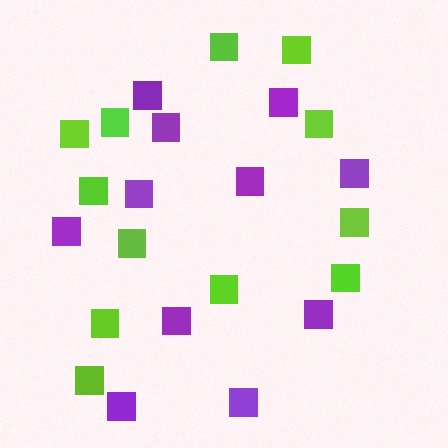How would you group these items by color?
There are 2 groups: one group of lime squares (12) and one group of purple squares (11).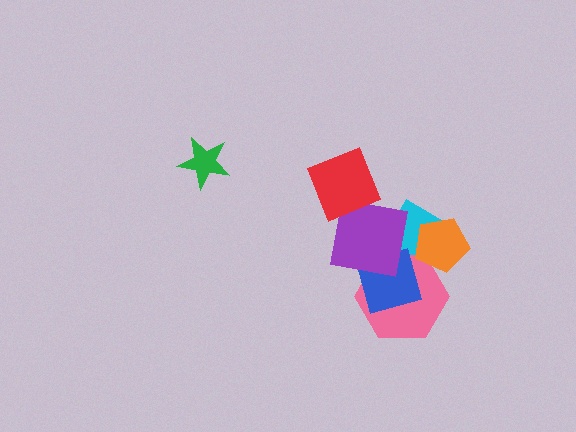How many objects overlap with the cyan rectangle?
4 objects overlap with the cyan rectangle.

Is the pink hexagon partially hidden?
Yes, it is partially covered by another shape.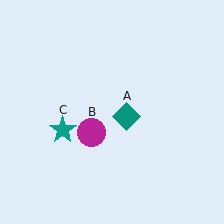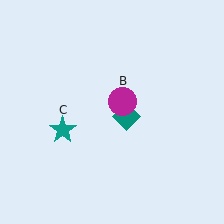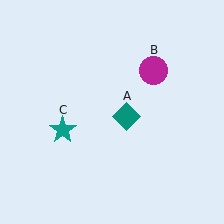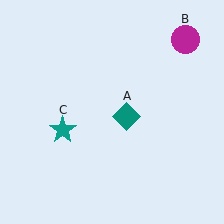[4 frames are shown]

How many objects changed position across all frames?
1 object changed position: magenta circle (object B).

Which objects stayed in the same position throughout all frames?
Teal diamond (object A) and teal star (object C) remained stationary.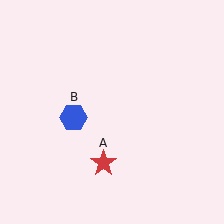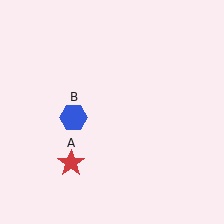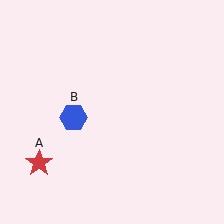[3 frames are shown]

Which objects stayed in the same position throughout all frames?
Blue hexagon (object B) remained stationary.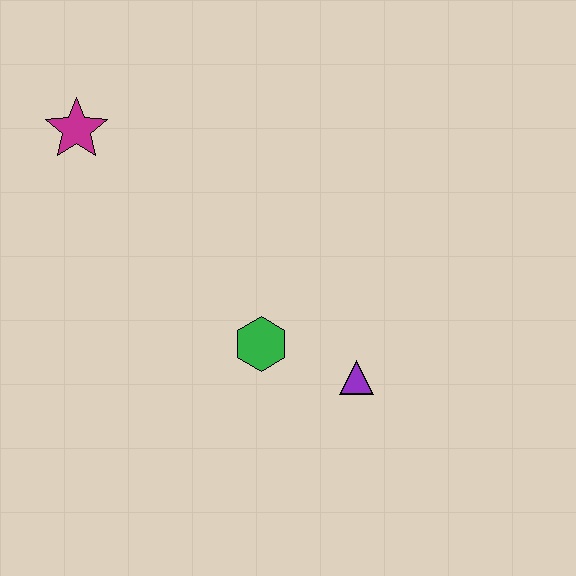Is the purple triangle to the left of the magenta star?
No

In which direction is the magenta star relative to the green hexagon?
The magenta star is above the green hexagon.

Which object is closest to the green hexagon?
The purple triangle is closest to the green hexagon.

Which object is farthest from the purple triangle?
The magenta star is farthest from the purple triangle.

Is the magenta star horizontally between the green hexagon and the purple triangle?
No